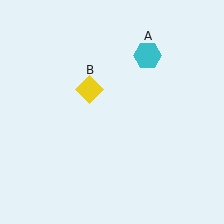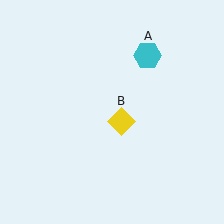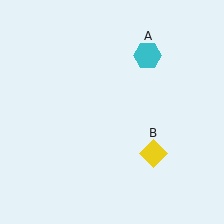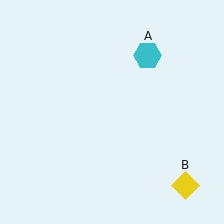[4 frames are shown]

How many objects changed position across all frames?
1 object changed position: yellow diamond (object B).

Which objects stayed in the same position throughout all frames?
Cyan hexagon (object A) remained stationary.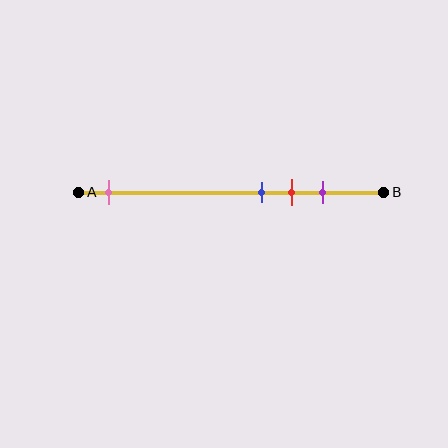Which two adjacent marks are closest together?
The blue and red marks are the closest adjacent pair.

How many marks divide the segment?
There are 4 marks dividing the segment.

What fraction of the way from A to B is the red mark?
The red mark is approximately 70% (0.7) of the way from A to B.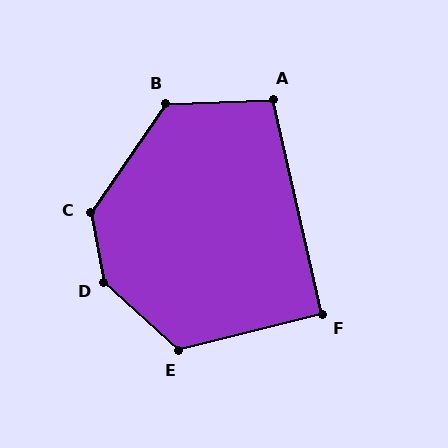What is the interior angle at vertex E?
Approximately 124 degrees (obtuse).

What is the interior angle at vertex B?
Approximately 126 degrees (obtuse).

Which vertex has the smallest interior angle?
F, at approximately 91 degrees.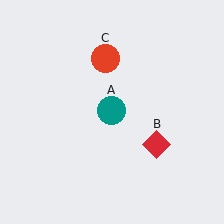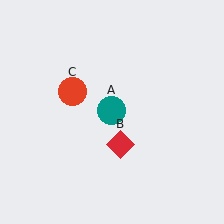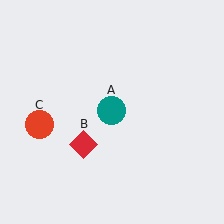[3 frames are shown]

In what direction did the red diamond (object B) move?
The red diamond (object B) moved left.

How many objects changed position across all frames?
2 objects changed position: red diamond (object B), red circle (object C).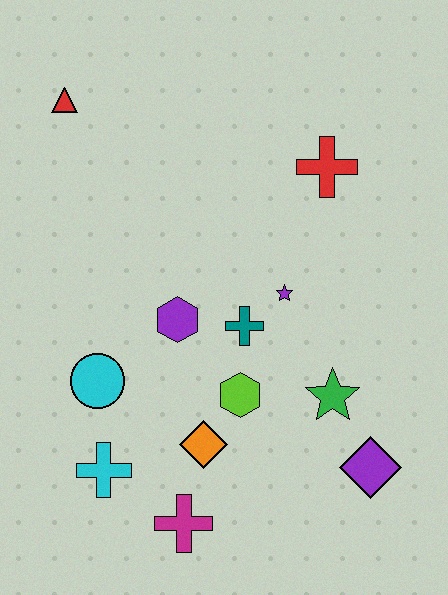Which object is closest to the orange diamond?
The lime hexagon is closest to the orange diamond.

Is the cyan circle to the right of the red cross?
No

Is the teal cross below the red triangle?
Yes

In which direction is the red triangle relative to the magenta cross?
The red triangle is above the magenta cross.